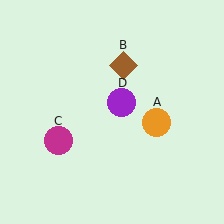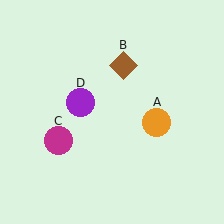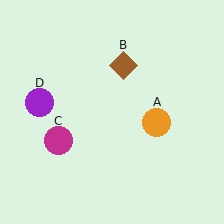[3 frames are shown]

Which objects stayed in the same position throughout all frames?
Orange circle (object A) and brown diamond (object B) and magenta circle (object C) remained stationary.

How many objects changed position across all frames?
1 object changed position: purple circle (object D).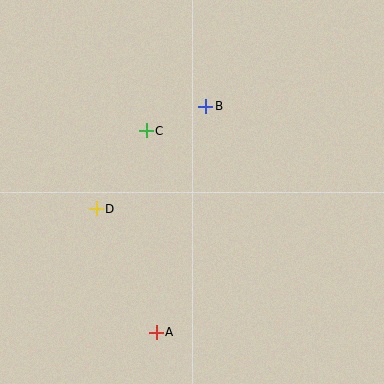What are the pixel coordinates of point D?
Point D is at (96, 209).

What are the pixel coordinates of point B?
Point B is at (206, 106).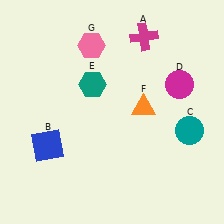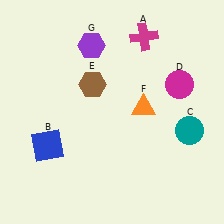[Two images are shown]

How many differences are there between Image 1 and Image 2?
There are 2 differences between the two images.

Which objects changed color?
E changed from teal to brown. G changed from pink to purple.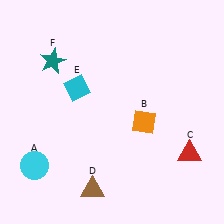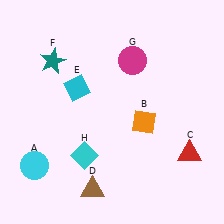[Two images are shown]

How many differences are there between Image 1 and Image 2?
There are 2 differences between the two images.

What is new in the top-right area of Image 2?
A magenta circle (G) was added in the top-right area of Image 2.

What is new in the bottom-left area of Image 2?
A cyan diamond (H) was added in the bottom-left area of Image 2.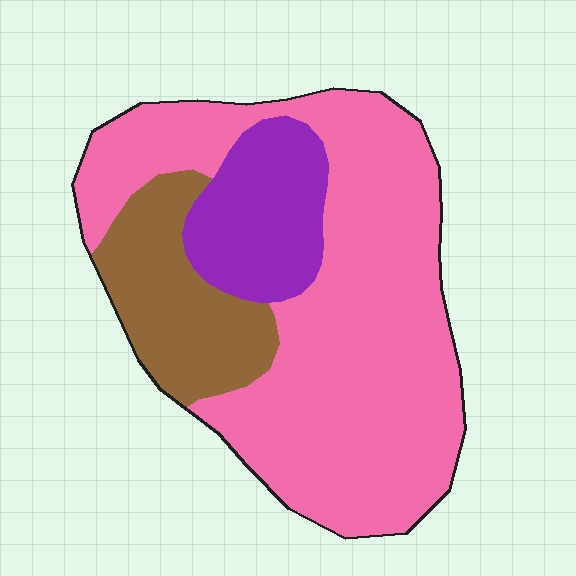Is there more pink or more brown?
Pink.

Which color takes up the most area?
Pink, at roughly 65%.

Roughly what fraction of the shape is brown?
Brown takes up between a sixth and a third of the shape.